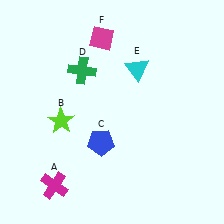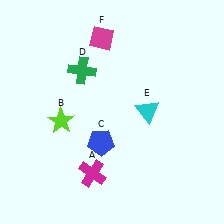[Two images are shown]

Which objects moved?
The objects that moved are: the magenta cross (A), the cyan triangle (E).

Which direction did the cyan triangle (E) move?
The cyan triangle (E) moved down.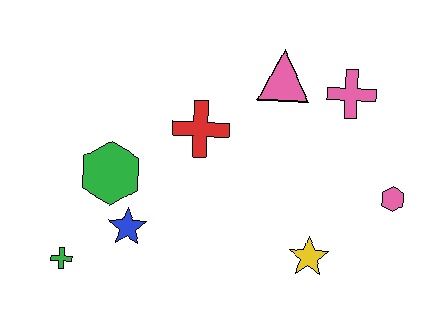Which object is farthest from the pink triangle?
The green cross is farthest from the pink triangle.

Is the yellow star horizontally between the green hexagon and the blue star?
No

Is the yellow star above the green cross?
Yes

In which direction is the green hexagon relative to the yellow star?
The green hexagon is to the left of the yellow star.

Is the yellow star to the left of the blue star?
No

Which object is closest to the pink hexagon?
The yellow star is closest to the pink hexagon.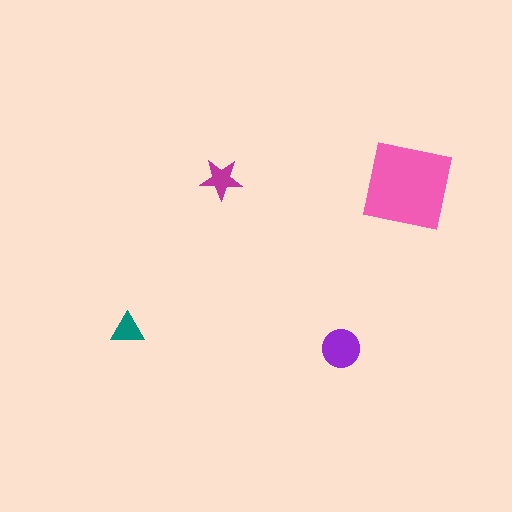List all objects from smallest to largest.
The teal triangle, the magenta star, the purple circle, the pink square.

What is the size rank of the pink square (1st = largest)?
1st.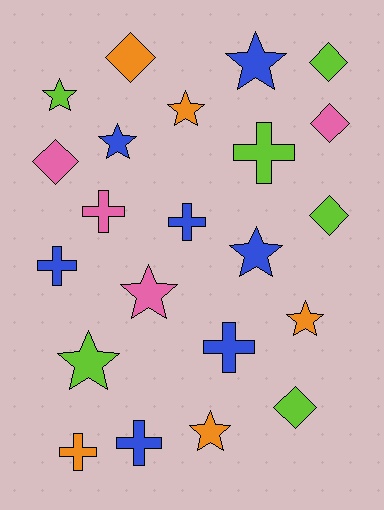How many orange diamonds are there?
There is 1 orange diamond.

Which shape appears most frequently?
Star, with 9 objects.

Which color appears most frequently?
Blue, with 7 objects.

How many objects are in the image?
There are 22 objects.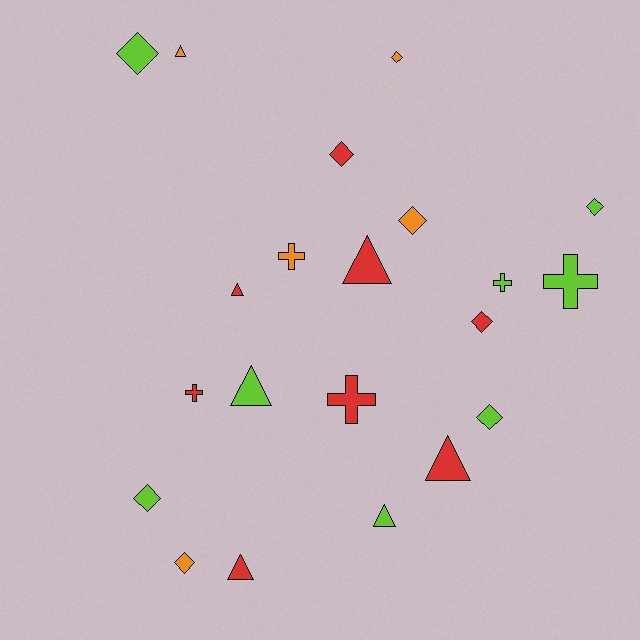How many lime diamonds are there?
There are 4 lime diamonds.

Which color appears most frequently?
Lime, with 8 objects.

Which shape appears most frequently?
Diamond, with 9 objects.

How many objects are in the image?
There are 21 objects.